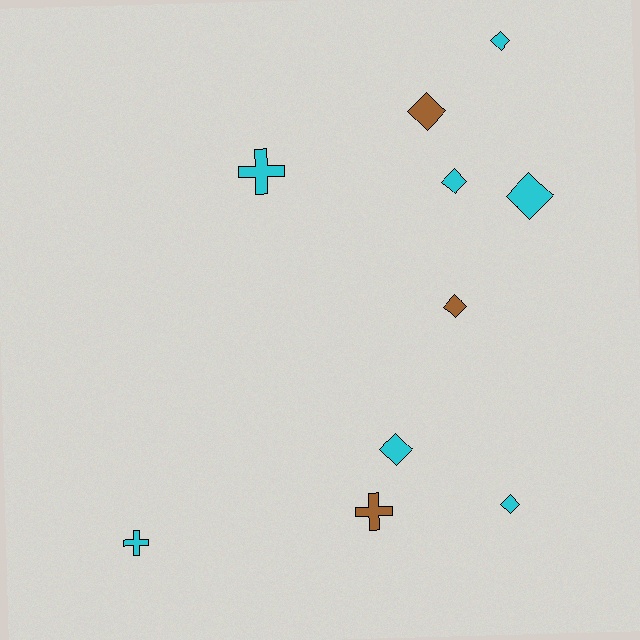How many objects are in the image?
There are 10 objects.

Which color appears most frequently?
Cyan, with 7 objects.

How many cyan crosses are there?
There are 2 cyan crosses.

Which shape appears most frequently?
Diamond, with 7 objects.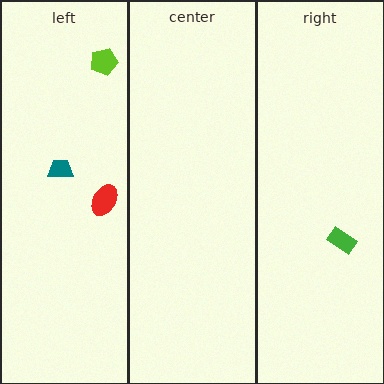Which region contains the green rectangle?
The right region.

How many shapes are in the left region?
3.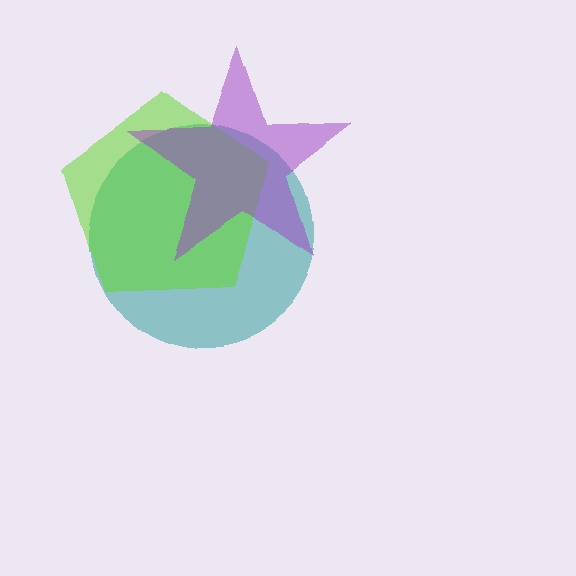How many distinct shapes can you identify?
There are 3 distinct shapes: a teal circle, a lime pentagon, a purple star.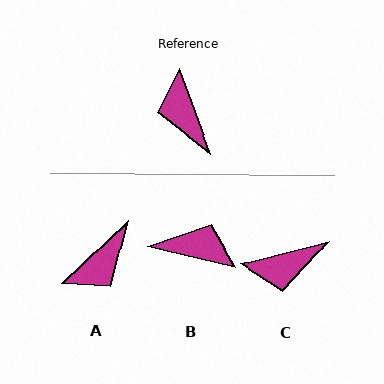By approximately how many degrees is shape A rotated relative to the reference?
Approximately 113 degrees counter-clockwise.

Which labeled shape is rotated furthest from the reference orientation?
B, about 123 degrees away.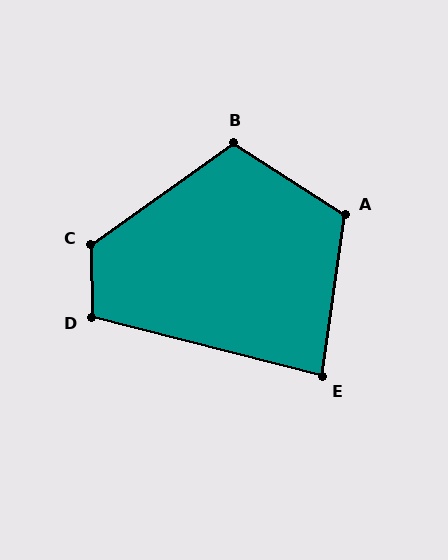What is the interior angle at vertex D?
Approximately 105 degrees (obtuse).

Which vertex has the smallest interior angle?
E, at approximately 84 degrees.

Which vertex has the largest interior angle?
C, at approximately 125 degrees.